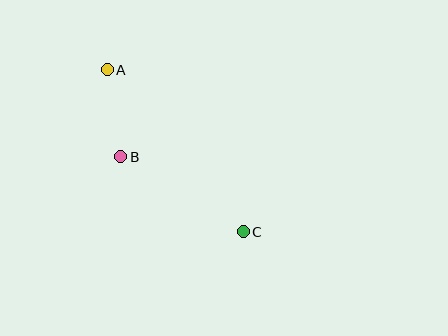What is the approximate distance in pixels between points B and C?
The distance between B and C is approximately 143 pixels.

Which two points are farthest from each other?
Points A and C are farthest from each other.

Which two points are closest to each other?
Points A and B are closest to each other.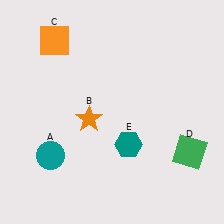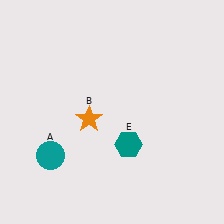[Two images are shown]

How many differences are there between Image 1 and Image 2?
There are 2 differences between the two images.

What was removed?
The green square (D), the orange square (C) were removed in Image 2.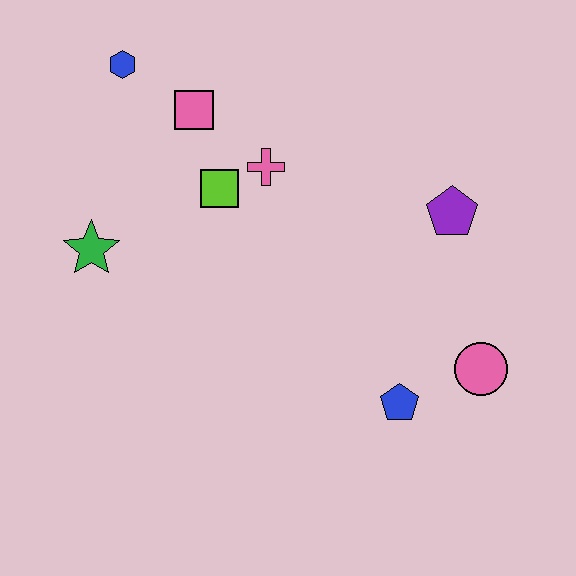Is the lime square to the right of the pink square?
Yes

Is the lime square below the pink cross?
Yes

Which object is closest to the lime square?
The pink cross is closest to the lime square.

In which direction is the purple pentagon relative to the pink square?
The purple pentagon is to the right of the pink square.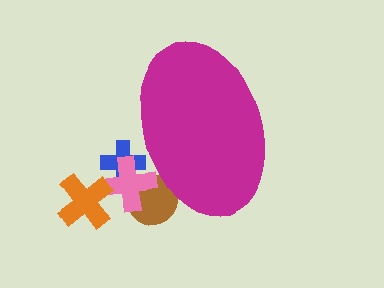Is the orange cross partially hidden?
No, the orange cross is fully visible.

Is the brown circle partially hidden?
Yes, the brown circle is partially hidden behind the magenta ellipse.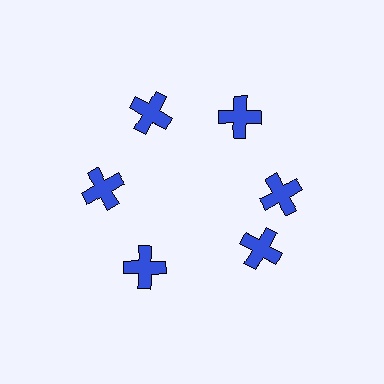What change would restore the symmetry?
The symmetry would be restored by rotating it back into even spacing with its neighbors so that all 6 crosses sit at equal angles and equal distance from the center.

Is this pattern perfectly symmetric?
No. The 6 blue crosses are arranged in a ring, but one element near the 5 o'clock position is rotated out of alignment along the ring, breaking the 6-fold rotational symmetry.